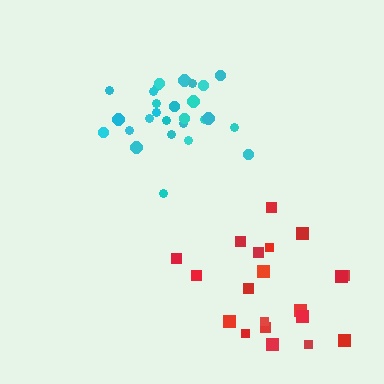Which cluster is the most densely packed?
Cyan.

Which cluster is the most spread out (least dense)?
Red.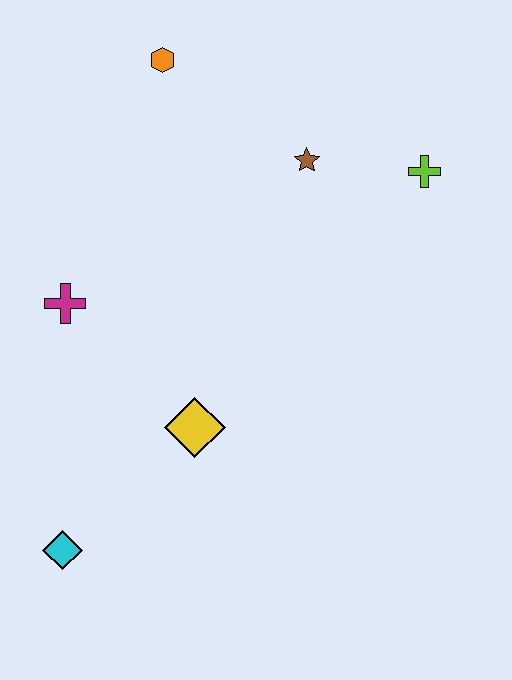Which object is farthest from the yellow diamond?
The orange hexagon is farthest from the yellow diamond.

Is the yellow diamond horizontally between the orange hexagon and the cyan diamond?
No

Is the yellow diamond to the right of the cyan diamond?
Yes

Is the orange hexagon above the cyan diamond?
Yes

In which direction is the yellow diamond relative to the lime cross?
The yellow diamond is below the lime cross.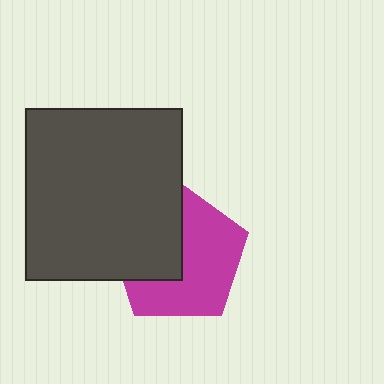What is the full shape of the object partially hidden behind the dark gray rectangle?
The partially hidden object is a magenta pentagon.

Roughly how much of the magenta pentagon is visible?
About half of it is visible (roughly 59%).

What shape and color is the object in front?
The object in front is a dark gray rectangle.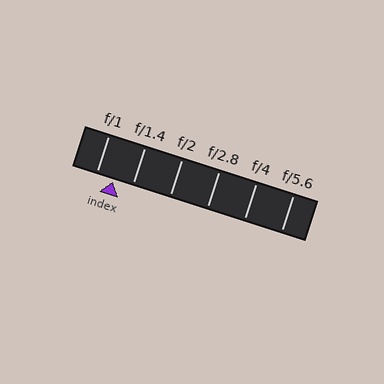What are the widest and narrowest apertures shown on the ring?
The widest aperture shown is f/1 and the narrowest is f/5.6.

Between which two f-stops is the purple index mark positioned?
The index mark is between f/1 and f/1.4.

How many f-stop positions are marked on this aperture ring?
There are 6 f-stop positions marked.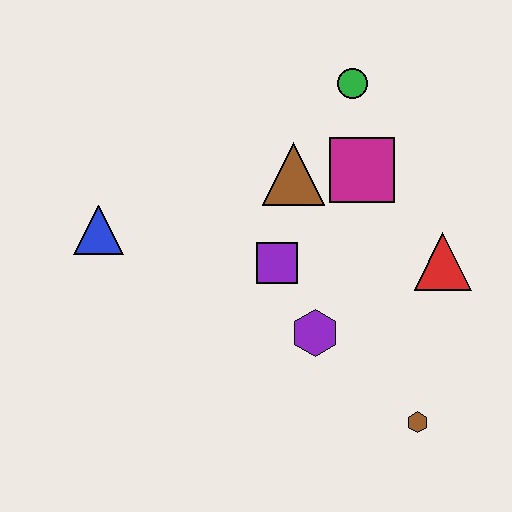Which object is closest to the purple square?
The purple hexagon is closest to the purple square.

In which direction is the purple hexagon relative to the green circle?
The purple hexagon is below the green circle.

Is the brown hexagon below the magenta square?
Yes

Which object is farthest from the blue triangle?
The brown hexagon is farthest from the blue triangle.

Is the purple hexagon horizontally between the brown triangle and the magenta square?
Yes